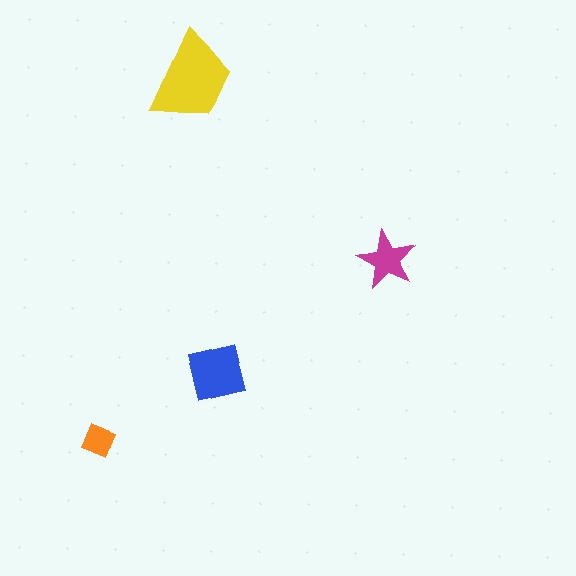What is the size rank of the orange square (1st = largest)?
4th.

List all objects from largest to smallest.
The yellow trapezoid, the blue square, the magenta star, the orange square.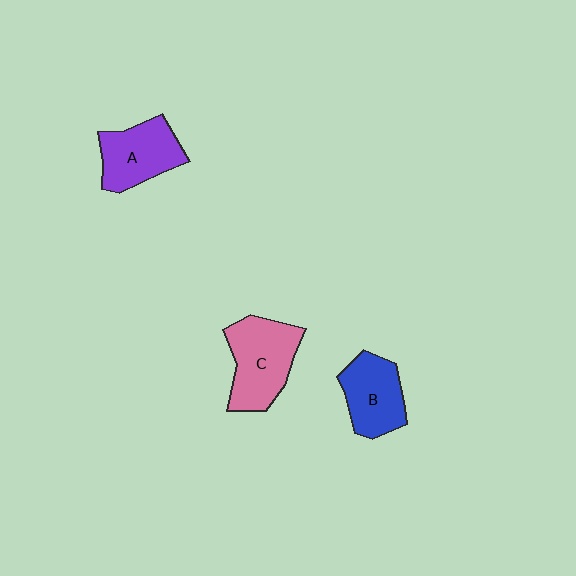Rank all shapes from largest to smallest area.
From largest to smallest: C (pink), A (purple), B (blue).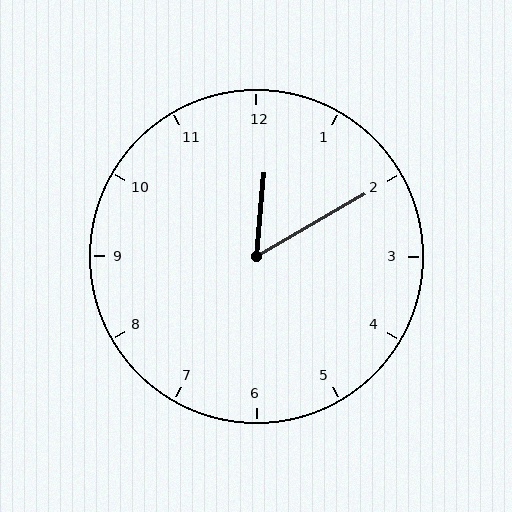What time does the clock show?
12:10.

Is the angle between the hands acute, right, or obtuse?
It is acute.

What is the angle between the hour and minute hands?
Approximately 55 degrees.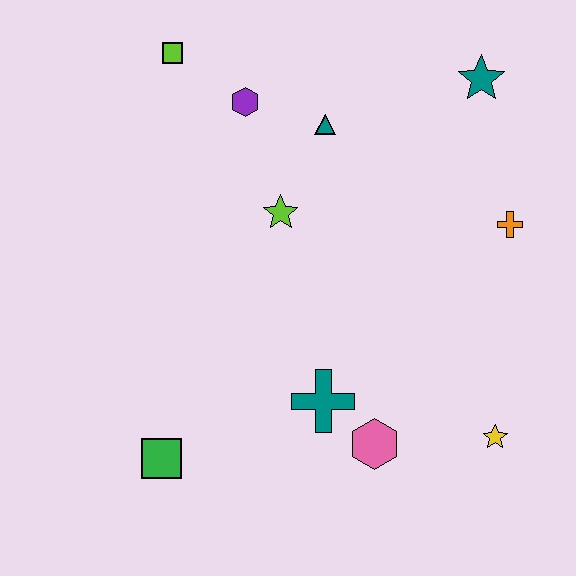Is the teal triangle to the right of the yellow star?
No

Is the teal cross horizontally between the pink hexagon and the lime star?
Yes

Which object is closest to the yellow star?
The pink hexagon is closest to the yellow star.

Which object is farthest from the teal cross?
The lime square is farthest from the teal cross.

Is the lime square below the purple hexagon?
No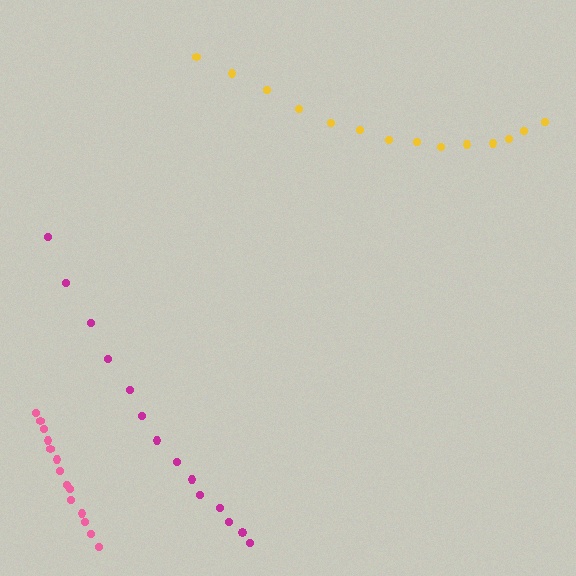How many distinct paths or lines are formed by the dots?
There are 3 distinct paths.